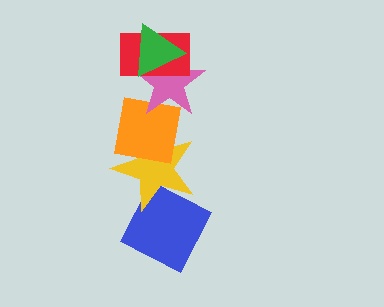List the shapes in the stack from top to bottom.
From top to bottom: the green triangle, the red rectangle, the pink star, the orange square, the yellow star, the blue diamond.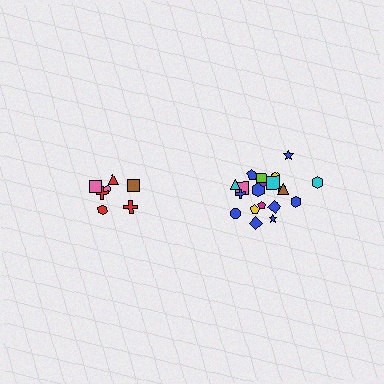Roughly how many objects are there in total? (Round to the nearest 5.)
Roughly 30 objects in total.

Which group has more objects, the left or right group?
The right group.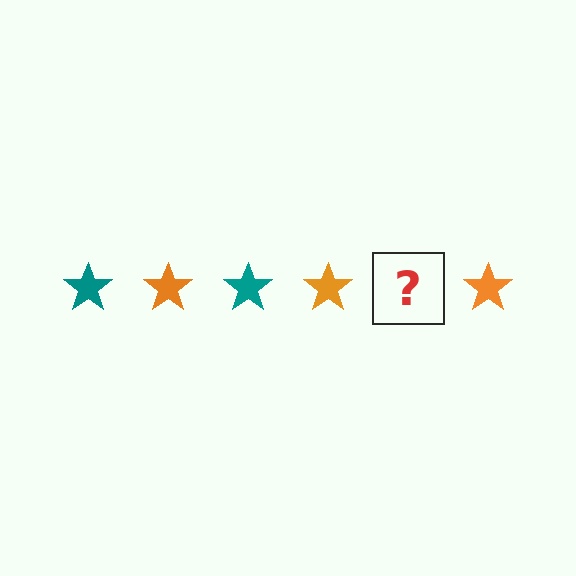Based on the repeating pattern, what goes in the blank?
The blank should be a teal star.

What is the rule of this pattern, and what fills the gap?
The rule is that the pattern cycles through teal, orange stars. The gap should be filled with a teal star.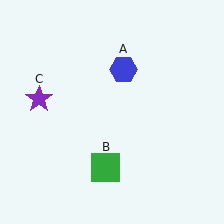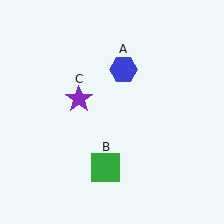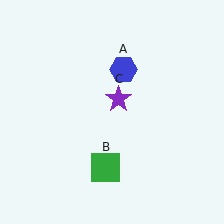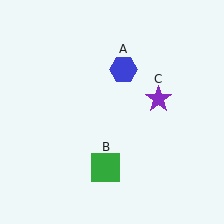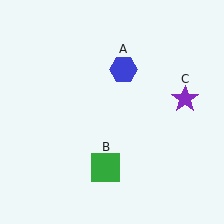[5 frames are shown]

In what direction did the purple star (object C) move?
The purple star (object C) moved right.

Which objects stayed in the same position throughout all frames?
Blue hexagon (object A) and green square (object B) remained stationary.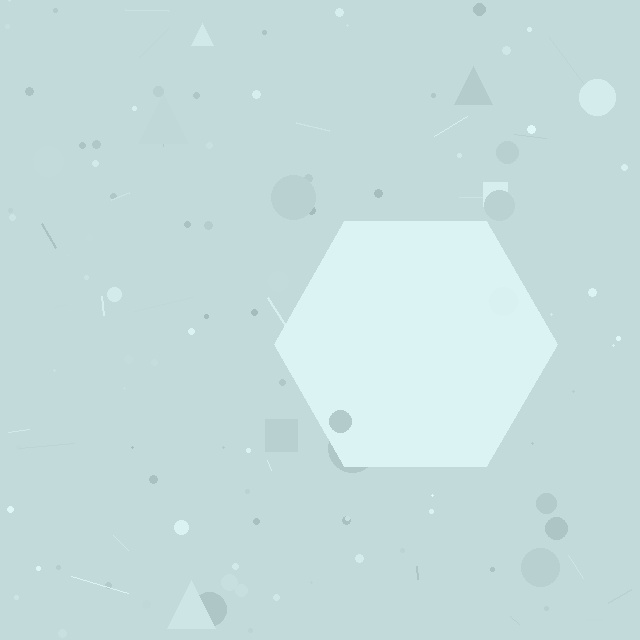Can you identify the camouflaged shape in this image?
The camouflaged shape is a hexagon.